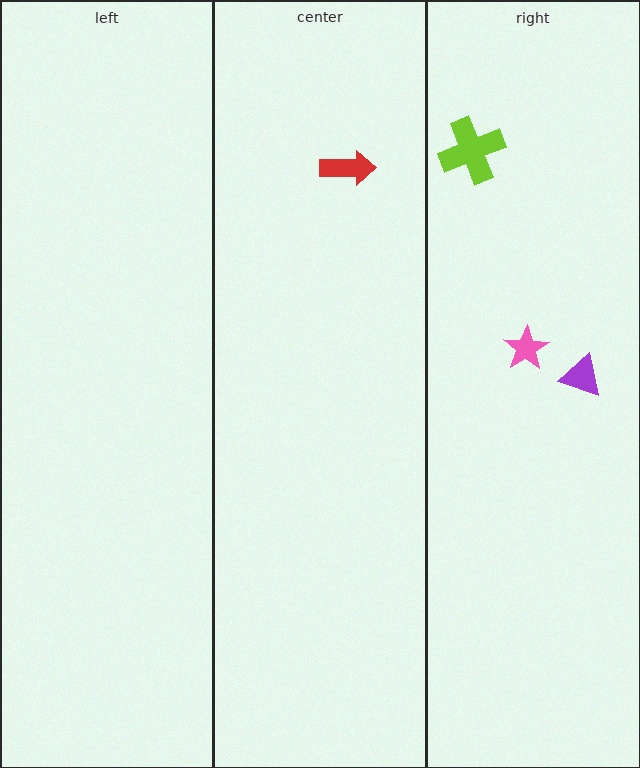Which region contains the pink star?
The right region.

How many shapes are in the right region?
3.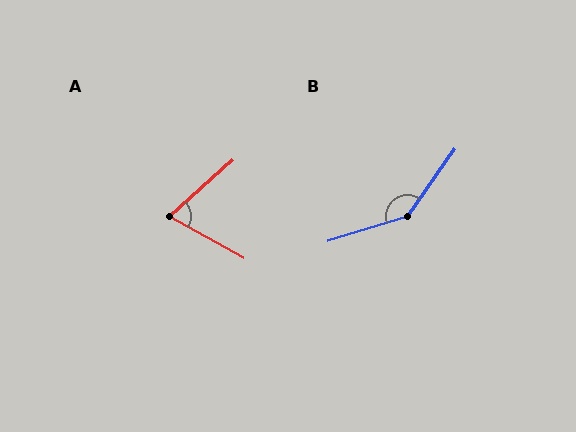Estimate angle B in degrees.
Approximately 142 degrees.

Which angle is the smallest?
A, at approximately 71 degrees.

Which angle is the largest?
B, at approximately 142 degrees.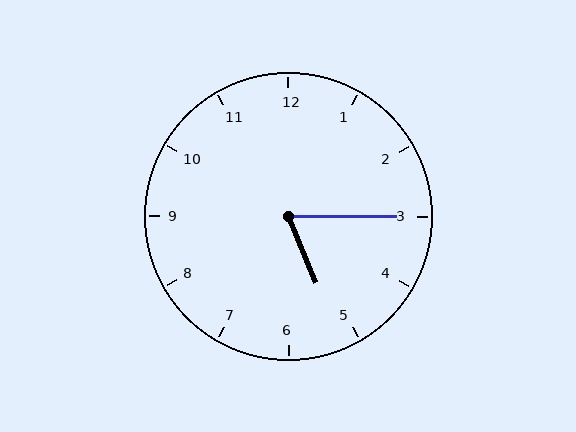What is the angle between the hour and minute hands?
Approximately 68 degrees.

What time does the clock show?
5:15.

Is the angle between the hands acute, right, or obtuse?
It is acute.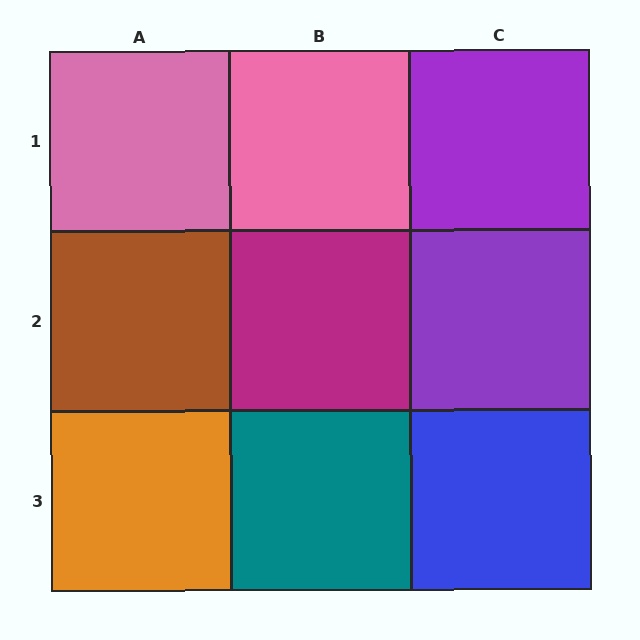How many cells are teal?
1 cell is teal.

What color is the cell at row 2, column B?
Magenta.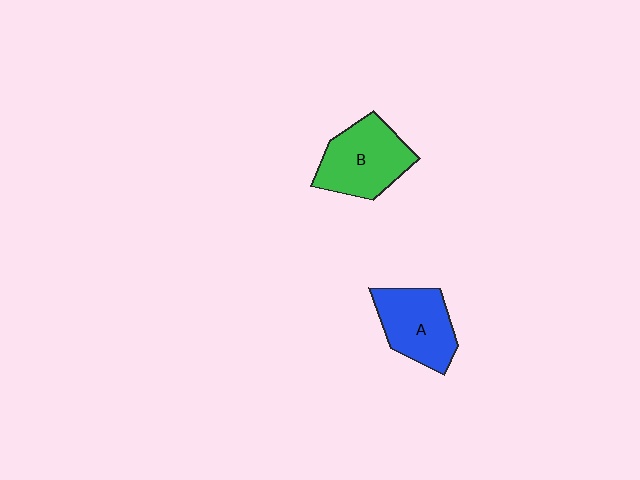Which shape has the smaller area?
Shape A (blue).